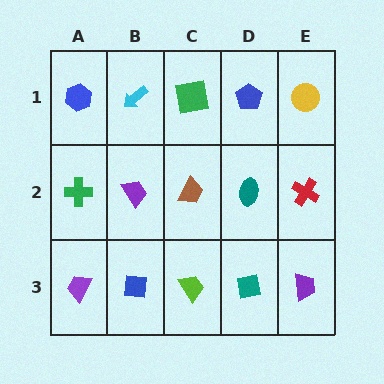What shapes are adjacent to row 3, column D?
A teal ellipse (row 2, column D), a lime trapezoid (row 3, column C), a purple trapezoid (row 3, column E).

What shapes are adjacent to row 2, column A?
A blue hexagon (row 1, column A), a purple trapezoid (row 3, column A), a purple trapezoid (row 2, column B).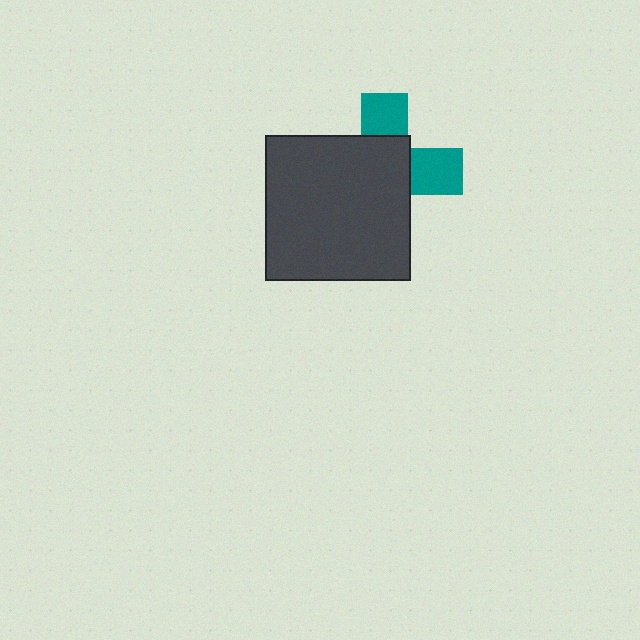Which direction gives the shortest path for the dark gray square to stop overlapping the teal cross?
Moving toward the lower-left gives the shortest separation.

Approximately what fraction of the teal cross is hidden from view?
Roughly 65% of the teal cross is hidden behind the dark gray square.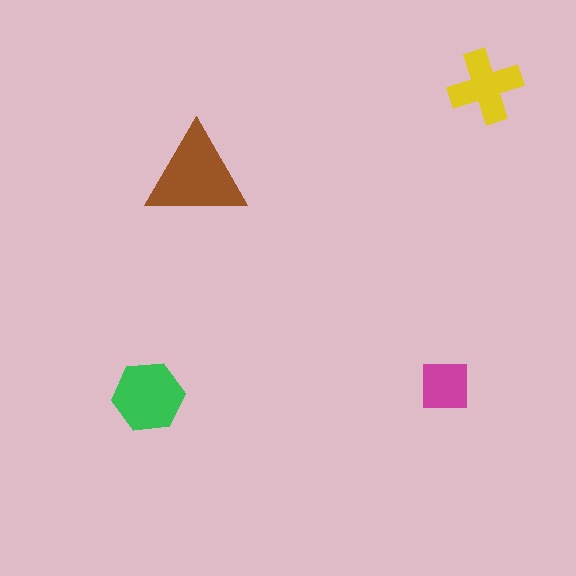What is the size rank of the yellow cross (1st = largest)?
3rd.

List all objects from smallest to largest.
The magenta square, the yellow cross, the green hexagon, the brown triangle.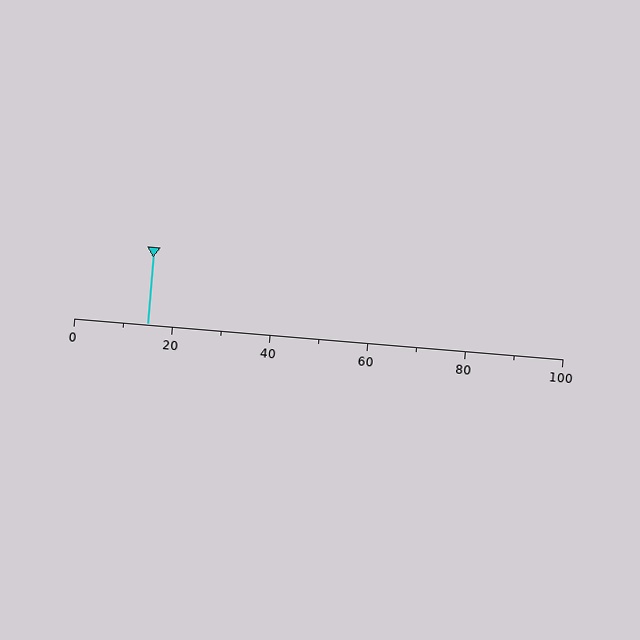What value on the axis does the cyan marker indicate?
The marker indicates approximately 15.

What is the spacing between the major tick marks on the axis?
The major ticks are spaced 20 apart.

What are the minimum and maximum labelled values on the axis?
The axis runs from 0 to 100.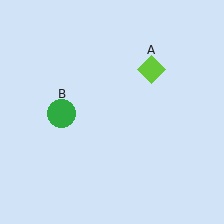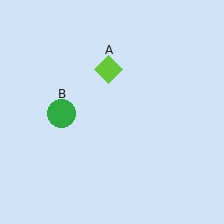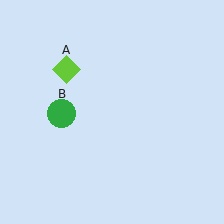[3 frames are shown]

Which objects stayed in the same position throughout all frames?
Green circle (object B) remained stationary.